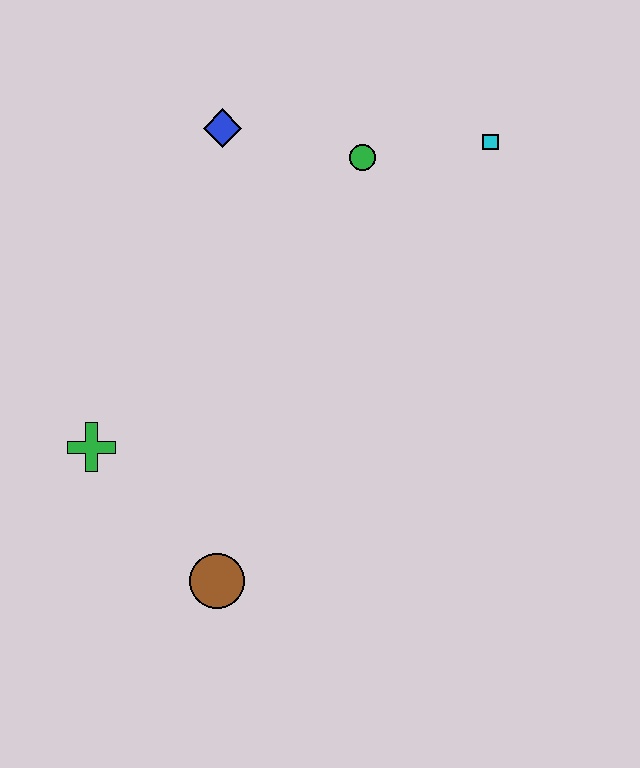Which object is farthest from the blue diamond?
The brown circle is farthest from the blue diamond.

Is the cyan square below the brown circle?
No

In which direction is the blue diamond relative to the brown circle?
The blue diamond is above the brown circle.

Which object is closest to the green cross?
The brown circle is closest to the green cross.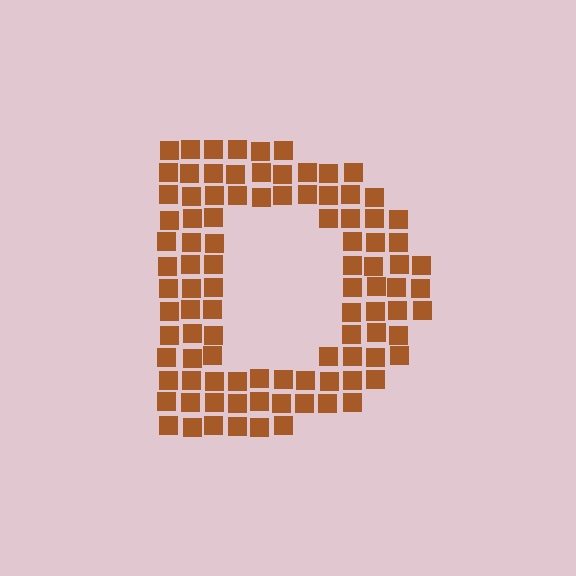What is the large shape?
The large shape is the letter D.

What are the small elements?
The small elements are squares.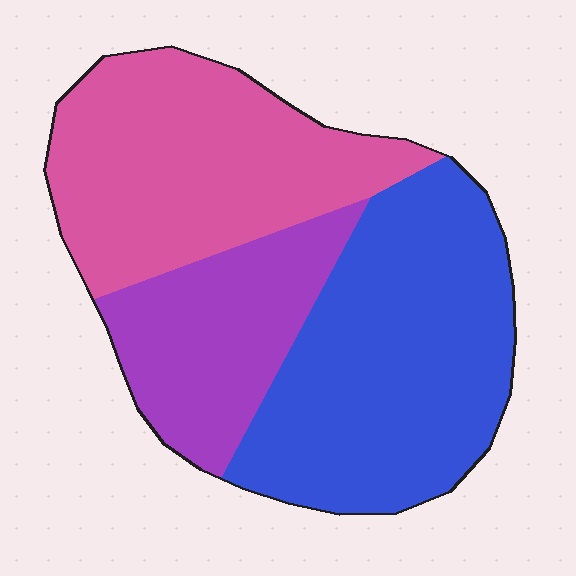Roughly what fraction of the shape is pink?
Pink takes up about three eighths (3/8) of the shape.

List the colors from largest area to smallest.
From largest to smallest: blue, pink, purple.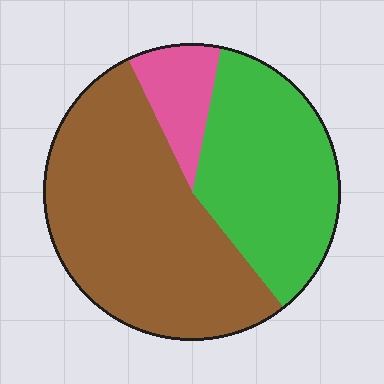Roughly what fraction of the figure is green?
Green takes up about three eighths (3/8) of the figure.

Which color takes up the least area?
Pink, at roughly 10%.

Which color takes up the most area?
Brown, at roughly 55%.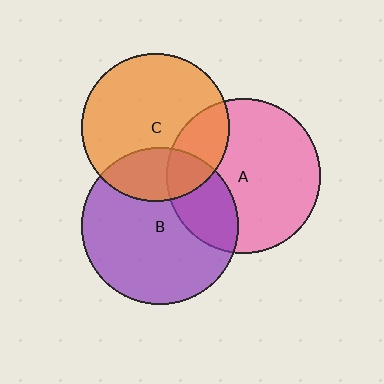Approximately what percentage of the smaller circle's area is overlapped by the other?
Approximately 25%.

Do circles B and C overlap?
Yes.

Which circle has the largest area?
Circle B (purple).